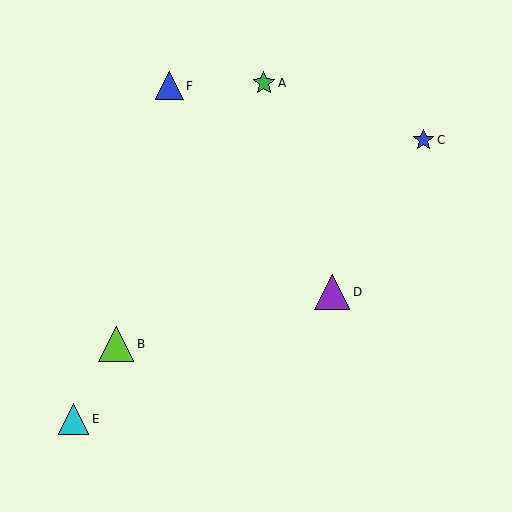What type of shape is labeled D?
Shape D is a purple triangle.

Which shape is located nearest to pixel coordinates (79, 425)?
The cyan triangle (labeled E) at (74, 419) is nearest to that location.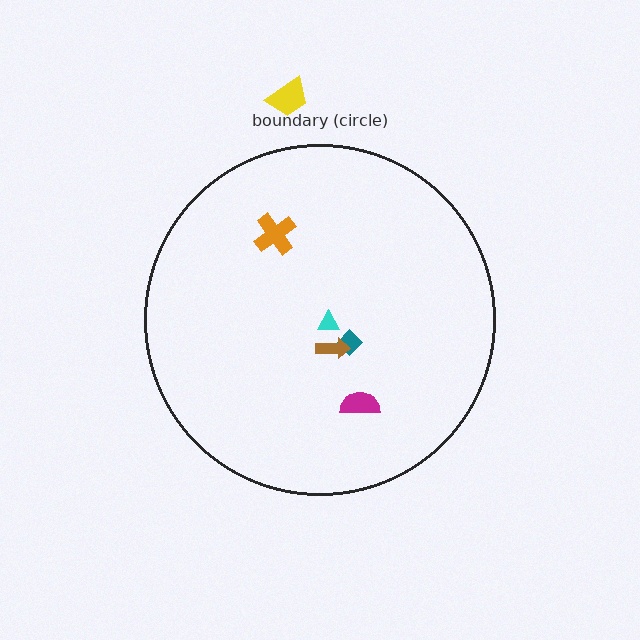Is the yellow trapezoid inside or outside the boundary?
Outside.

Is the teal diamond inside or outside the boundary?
Inside.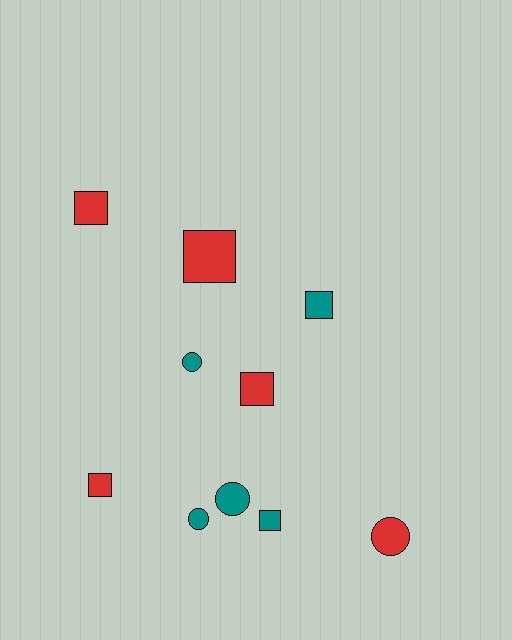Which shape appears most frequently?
Square, with 6 objects.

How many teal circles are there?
There are 3 teal circles.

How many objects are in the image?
There are 10 objects.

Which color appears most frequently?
Teal, with 5 objects.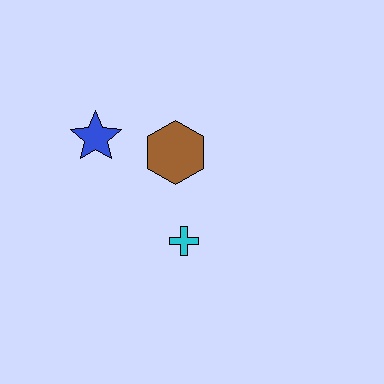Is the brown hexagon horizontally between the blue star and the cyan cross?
Yes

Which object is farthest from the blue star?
The cyan cross is farthest from the blue star.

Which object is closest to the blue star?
The brown hexagon is closest to the blue star.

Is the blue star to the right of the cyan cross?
No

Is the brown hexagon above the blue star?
No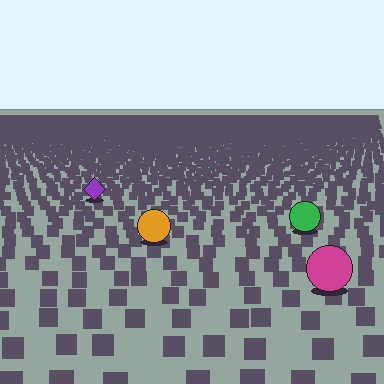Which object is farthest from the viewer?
The purple diamond is farthest from the viewer. It appears smaller and the ground texture around it is denser.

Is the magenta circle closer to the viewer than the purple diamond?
Yes. The magenta circle is closer — you can tell from the texture gradient: the ground texture is coarser near it.